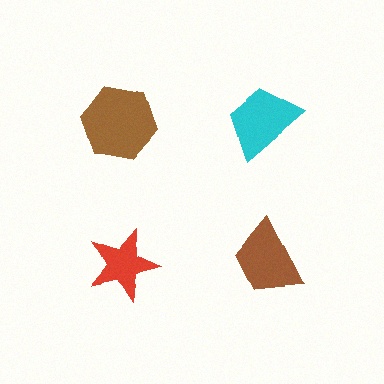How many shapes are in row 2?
2 shapes.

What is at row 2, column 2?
A brown trapezoid.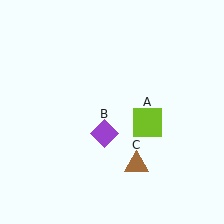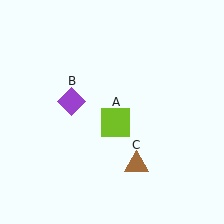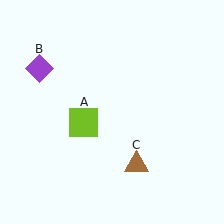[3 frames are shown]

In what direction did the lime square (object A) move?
The lime square (object A) moved left.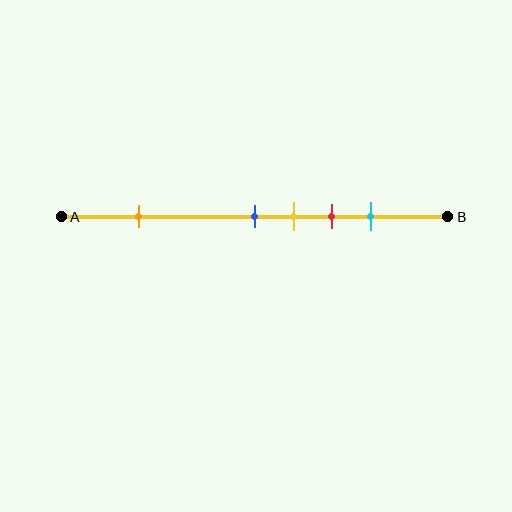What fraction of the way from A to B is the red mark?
The red mark is approximately 70% (0.7) of the way from A to B.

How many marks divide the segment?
There are 5 marks dividing the segment.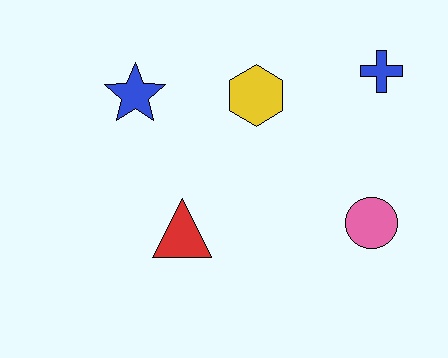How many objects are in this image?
There are 5 objects.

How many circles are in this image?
There is 1 circle.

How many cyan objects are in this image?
There are no cyan objects.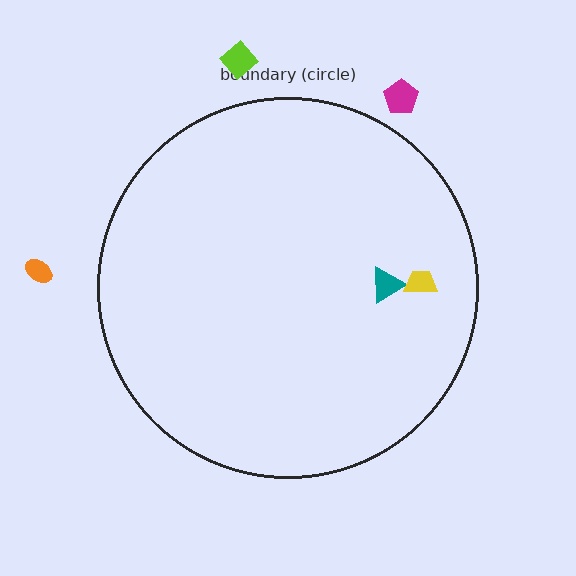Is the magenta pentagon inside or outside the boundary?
Outside.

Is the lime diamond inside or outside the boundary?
Outside.